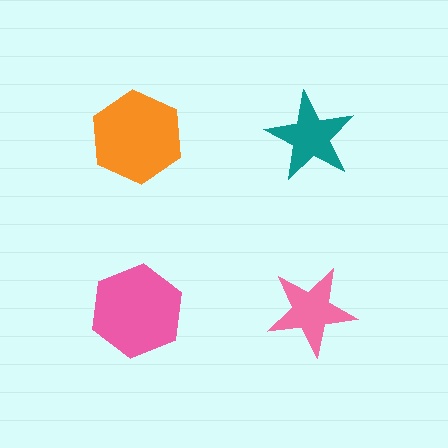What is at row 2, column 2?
A pink star.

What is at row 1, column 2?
A teal star.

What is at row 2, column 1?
A pink hexagon.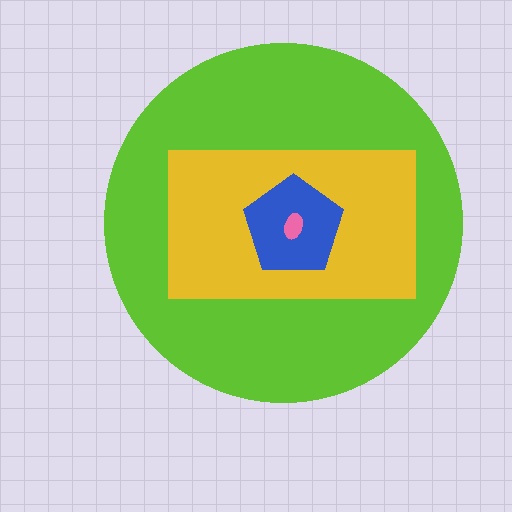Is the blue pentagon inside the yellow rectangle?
Yes.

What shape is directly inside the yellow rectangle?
The blue pentagon.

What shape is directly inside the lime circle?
The yellow rectangle.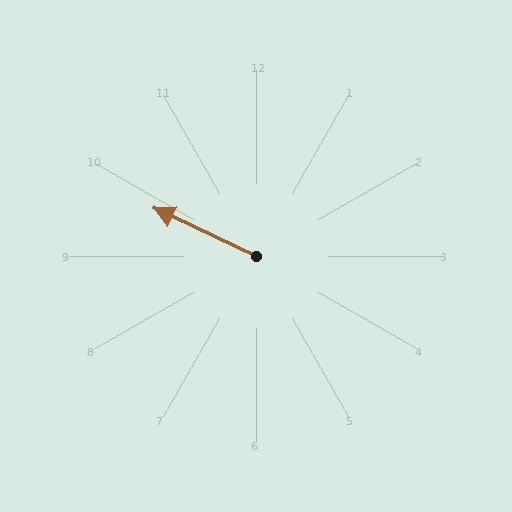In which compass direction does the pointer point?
Northwest.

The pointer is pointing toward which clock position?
Roughly 10 o'clock.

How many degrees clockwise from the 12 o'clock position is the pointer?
Approximately 295 degrees.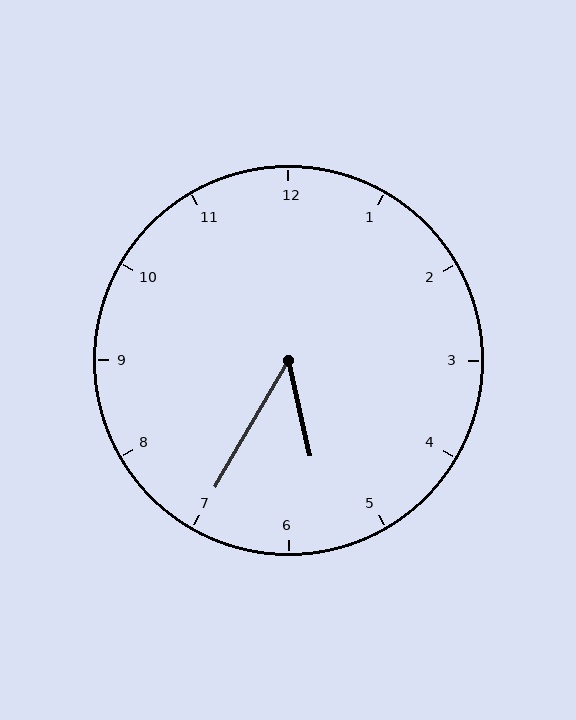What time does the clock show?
5:35.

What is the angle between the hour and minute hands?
Approximately 42 degrees.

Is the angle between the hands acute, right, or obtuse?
It is acute.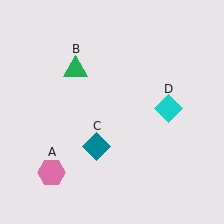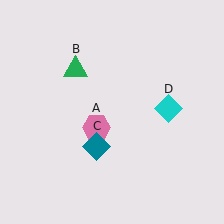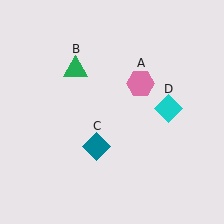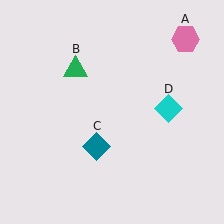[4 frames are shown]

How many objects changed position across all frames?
1 object changed position: pink hexagon (object A).